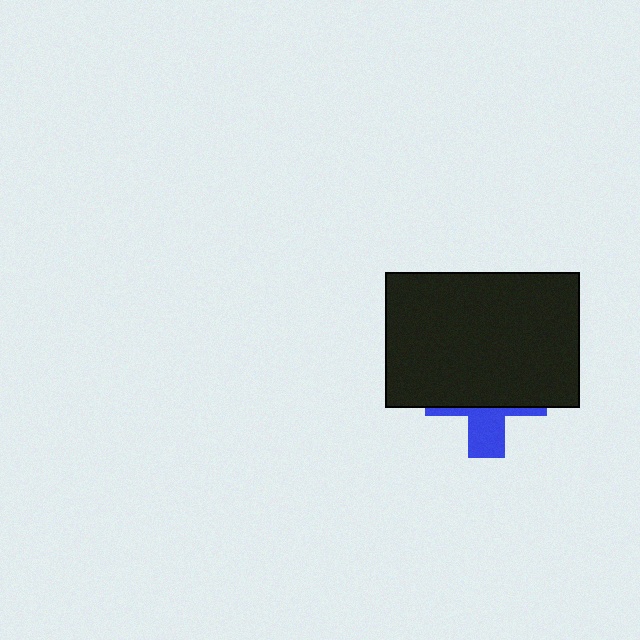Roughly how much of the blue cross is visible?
A small part of it is visible (roughly 34%).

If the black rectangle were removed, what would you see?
You would see the complete blue cross.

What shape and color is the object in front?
The object in front is a black rectangle.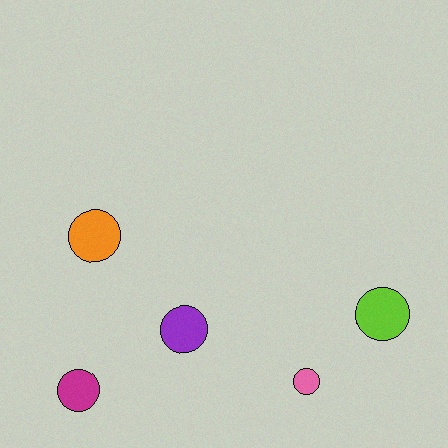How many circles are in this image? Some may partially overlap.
There are 5 circles.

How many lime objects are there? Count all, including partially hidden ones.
There is 1 lime object.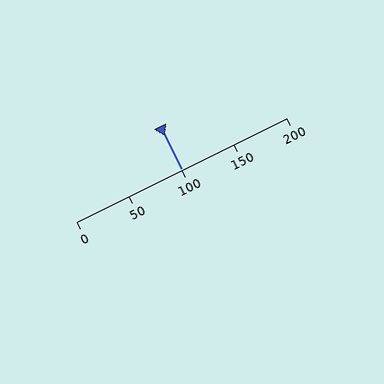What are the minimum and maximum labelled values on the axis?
The axis runs from 0 to 200.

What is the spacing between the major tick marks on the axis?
The major ticks are spaced 50 apart.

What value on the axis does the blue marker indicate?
The marker indicates approximately 100.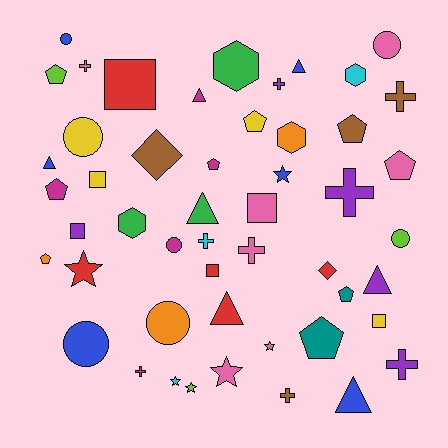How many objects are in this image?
There are 50 objects.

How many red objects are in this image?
There are 5 red objects.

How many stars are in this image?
There are 6 stars.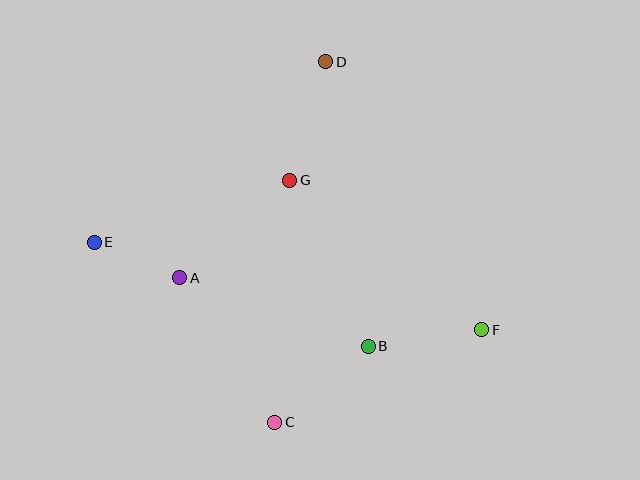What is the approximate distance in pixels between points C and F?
The distance between C and F is approximately 227 pixels.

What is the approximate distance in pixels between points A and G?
The distance between A and G is approximately 147 pixels.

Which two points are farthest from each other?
Points E and F are farthest from each other.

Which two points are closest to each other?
Points A and E are closest to each other.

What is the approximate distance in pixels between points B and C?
The distance between B and C is approximately 120 pixels.